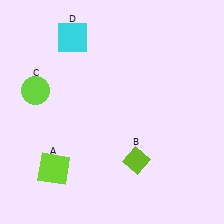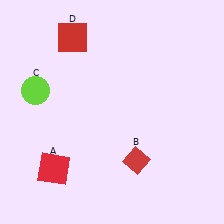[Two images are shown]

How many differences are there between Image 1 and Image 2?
There are 3 differences between the two images.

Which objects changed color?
A changed from lime to red. B changed from lime to red. D changed from cyan to red.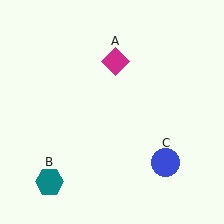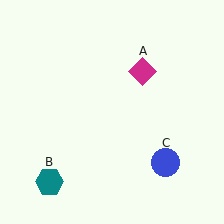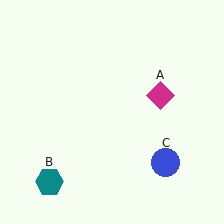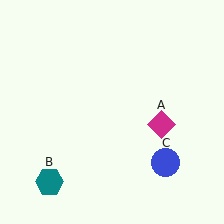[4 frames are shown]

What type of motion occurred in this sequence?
The magenta diamond (object A) rotated clockwise around the center of the scene.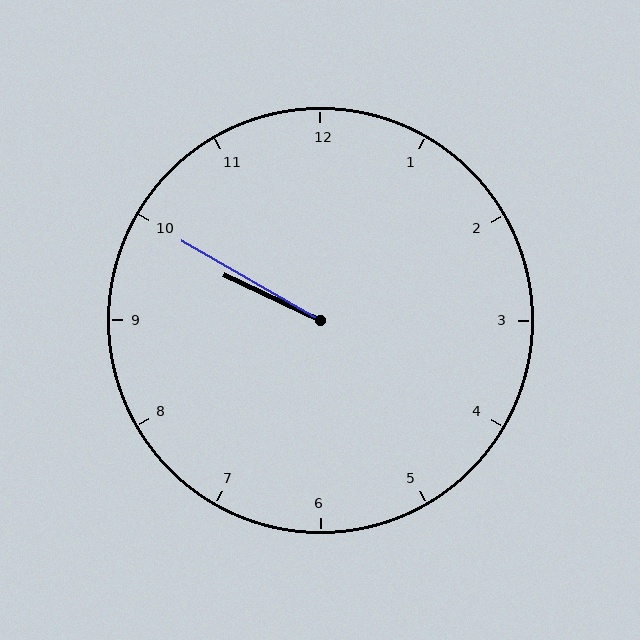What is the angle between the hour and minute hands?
Approximately 5 degrees.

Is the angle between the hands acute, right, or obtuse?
It is acute.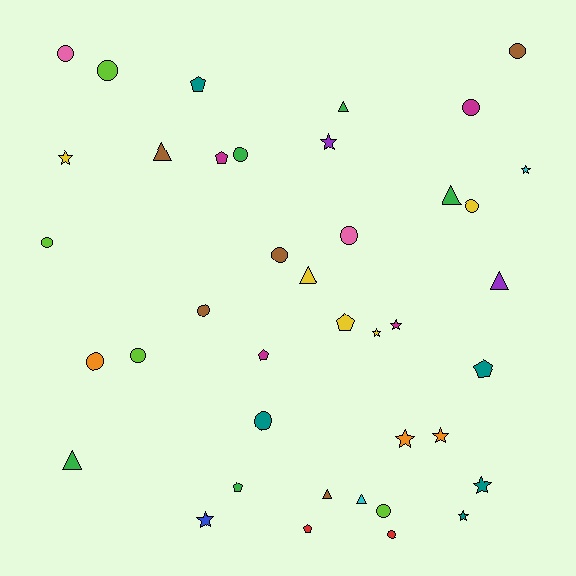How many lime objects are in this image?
There are 4 lime objects.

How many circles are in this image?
There are 15 circles.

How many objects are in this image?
There are 40 objects.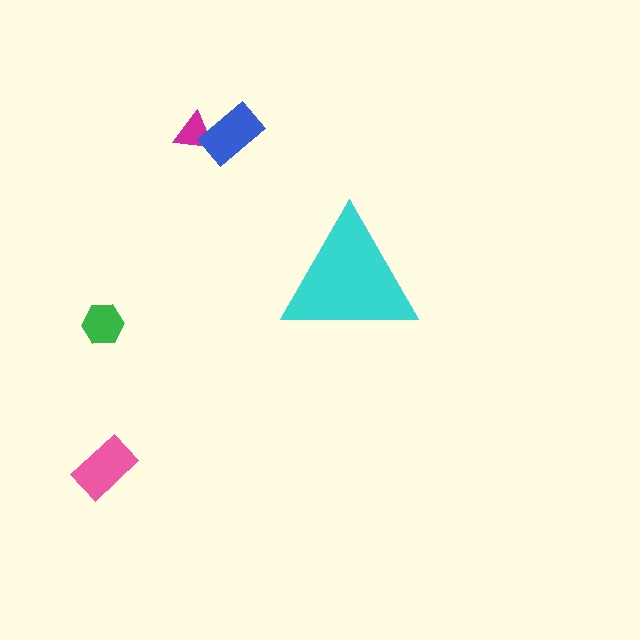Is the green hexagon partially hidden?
No, the green hexagon is fully visible.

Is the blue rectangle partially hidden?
No, the blue rectangle is fully visible.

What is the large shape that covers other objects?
A cyan triangle.